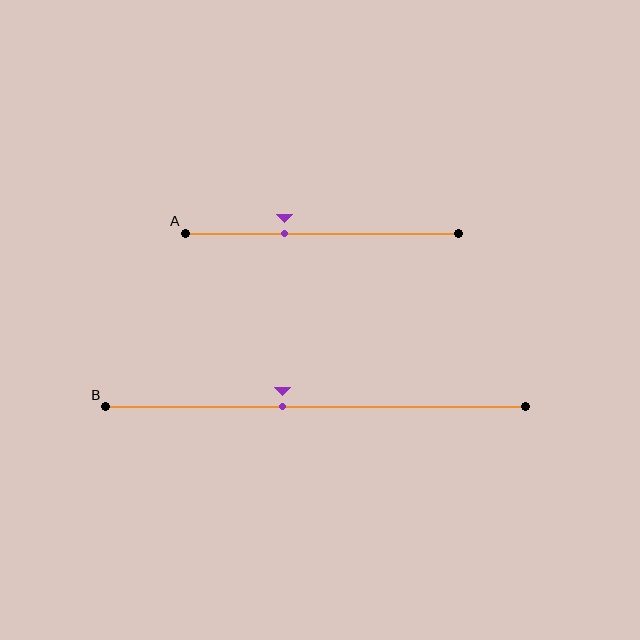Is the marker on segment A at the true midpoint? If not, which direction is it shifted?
No, the marker on segment A is shifted to the left by about 14% of the segment length.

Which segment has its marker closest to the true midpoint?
Segment B has its marker closest to the true midpoint.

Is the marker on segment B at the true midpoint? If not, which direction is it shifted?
No, the marker on segment B is shifted to the left by about 8% of the segment length.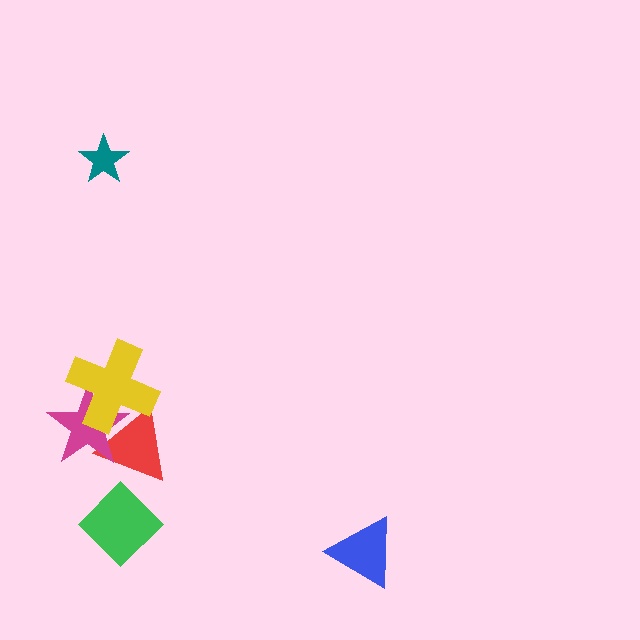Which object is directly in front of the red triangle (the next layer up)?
The magenta star is directly in front of the red triangle.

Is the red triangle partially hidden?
Yes, it is partially covered by another shape.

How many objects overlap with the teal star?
0 objects overlap with the teal star.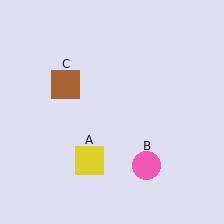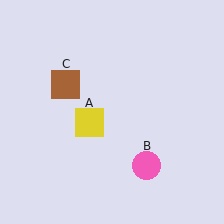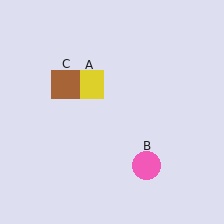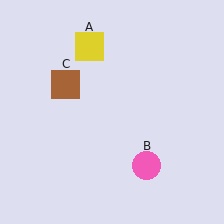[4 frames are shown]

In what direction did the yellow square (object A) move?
The yellow square (object A) moved up.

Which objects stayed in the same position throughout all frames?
Pink circle (object B) and brown square (object C) remained stationary.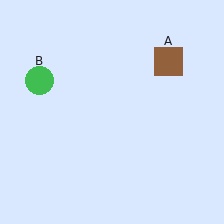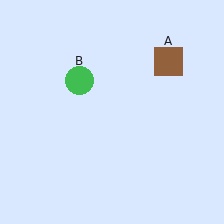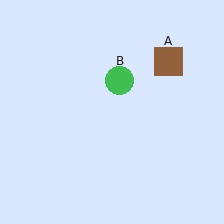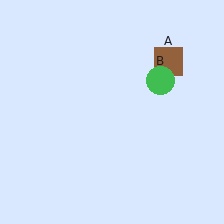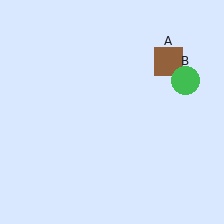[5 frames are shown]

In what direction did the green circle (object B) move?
The green circle (object B) moved right.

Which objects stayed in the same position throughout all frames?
Brown square (object A) remained stationary.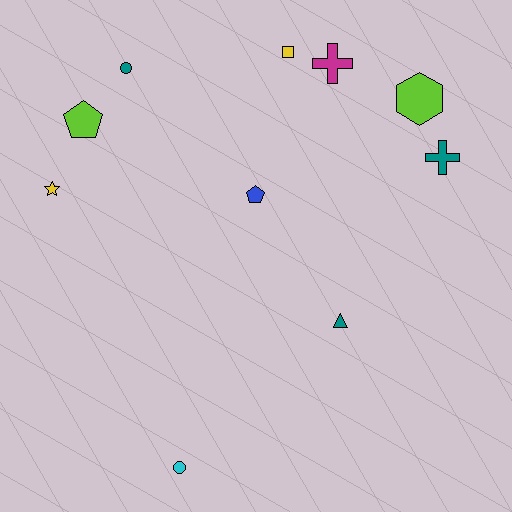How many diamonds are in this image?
There are no diamonds.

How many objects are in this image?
There are 10 objects.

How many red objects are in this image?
There are no red objects.